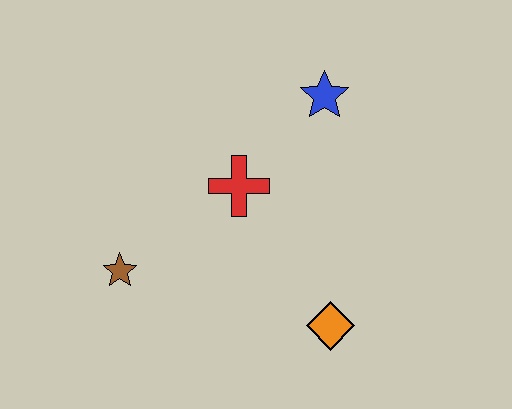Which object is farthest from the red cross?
The orange diamond is farthest from the red cross.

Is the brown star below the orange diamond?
No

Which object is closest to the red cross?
The blue star is closest to the red cross.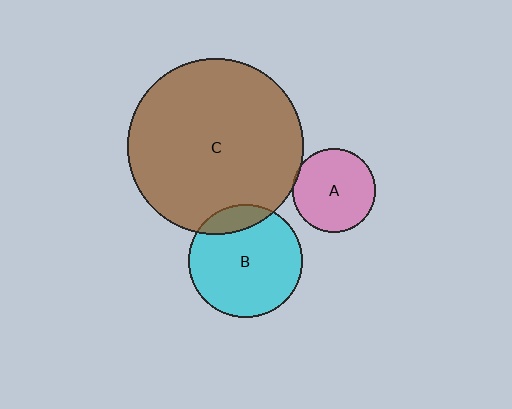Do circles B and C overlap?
Yes.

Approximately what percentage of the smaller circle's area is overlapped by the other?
Approximately 15%.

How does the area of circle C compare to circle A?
Approximately 4.4 times.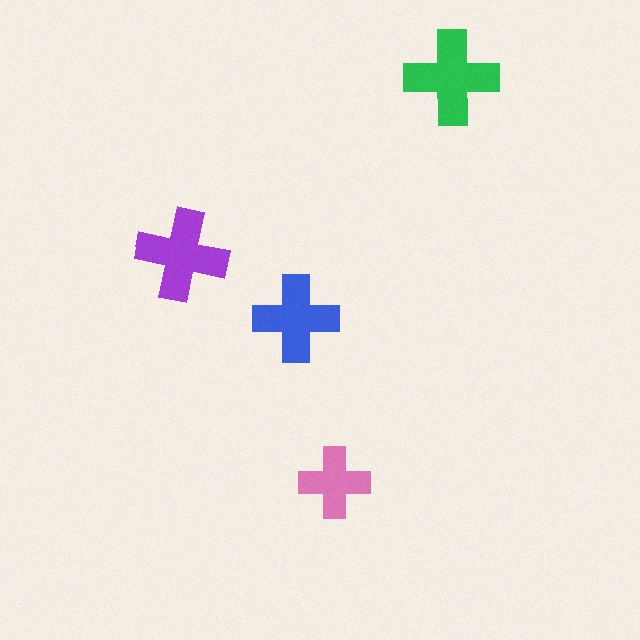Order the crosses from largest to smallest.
the green one, the purple one, the blue one, the pink one.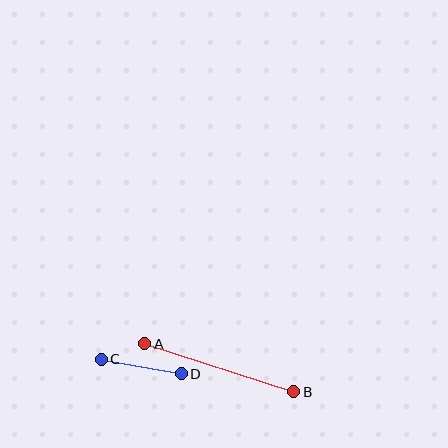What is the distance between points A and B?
The distance is approximately 157 pixels.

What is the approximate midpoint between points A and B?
The midpoint is at approximately (219, 368) pixels.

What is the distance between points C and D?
The distance is approximately 82 pixels.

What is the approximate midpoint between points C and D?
The midpoint is at approximately (141, 367) pixels.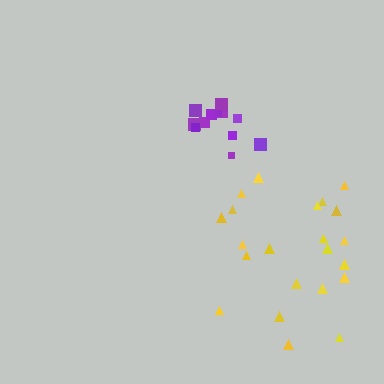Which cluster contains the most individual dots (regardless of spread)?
Yellow (22).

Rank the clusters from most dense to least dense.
purple, yellow.